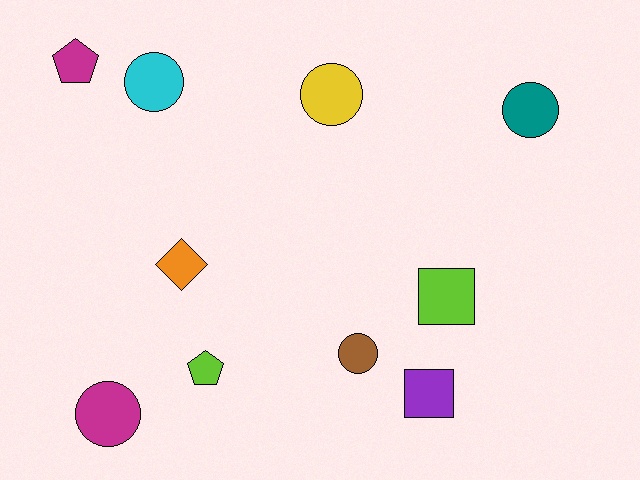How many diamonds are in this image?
There is 1 diamond.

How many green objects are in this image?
There are no green objects.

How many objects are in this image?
There are 10 objects.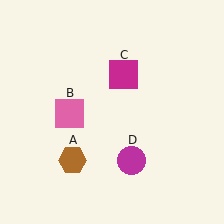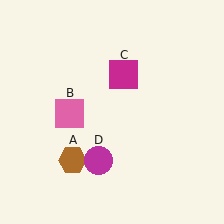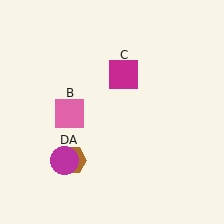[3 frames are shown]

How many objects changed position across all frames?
1 object changed position: magenta circle (object D).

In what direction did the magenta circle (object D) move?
The magenta circle (object D) moved left.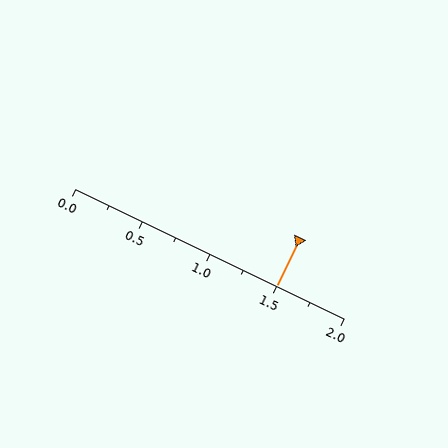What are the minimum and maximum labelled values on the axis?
The axis runs from 0.0 to 2.0.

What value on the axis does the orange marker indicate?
The marker indicates approximately 1.5.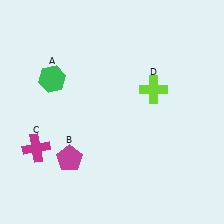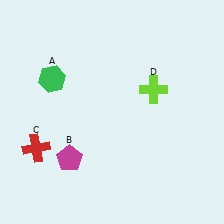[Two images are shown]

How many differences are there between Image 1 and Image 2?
There is 1 difference between the two images.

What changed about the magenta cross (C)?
In Image 1, C is magenta. In Image 2, it changed to red.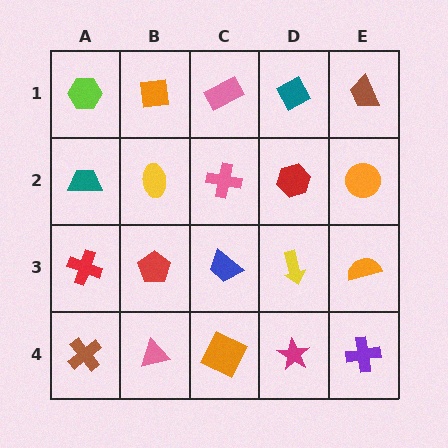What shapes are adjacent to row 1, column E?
An orange circle (row 2, column E), a teal diamond (row 1, column D).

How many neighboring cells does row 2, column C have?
4.